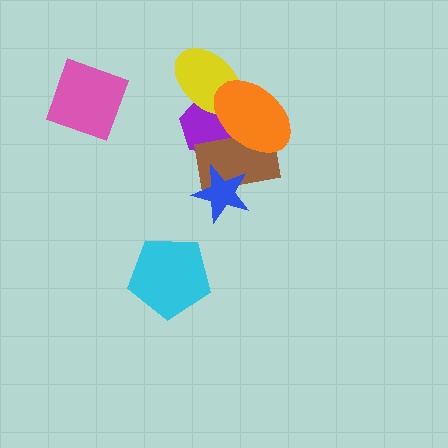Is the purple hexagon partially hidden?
Yes, it is partially covered by another shape.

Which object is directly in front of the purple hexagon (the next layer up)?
The brown rectangle is directly in front of the purple hexagon.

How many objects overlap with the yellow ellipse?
2 objects overlap with the yellow ellipse.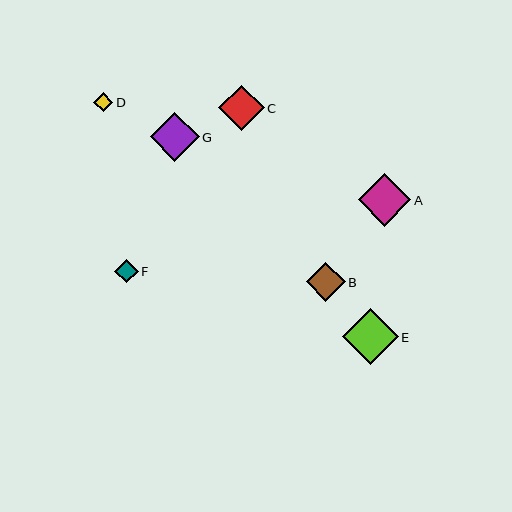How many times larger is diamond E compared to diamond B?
Diamond E is approximately 1.4 times the size of diamond B.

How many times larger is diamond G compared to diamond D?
Diamond G is approximately 2.6 times the size of diamond D.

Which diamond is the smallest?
Diamond D is the smallest with a size of approximately 19 pixels.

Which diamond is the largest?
Diamond E is the largest with a size of approximately 56 pixels.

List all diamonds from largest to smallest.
From largest to smallest: E, A, G, C, B, F, D.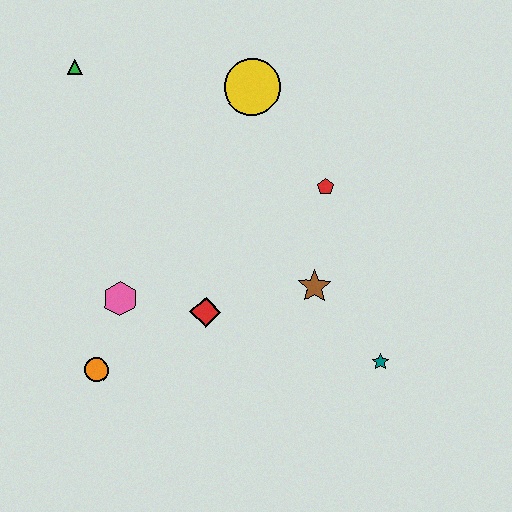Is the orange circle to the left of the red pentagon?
Yes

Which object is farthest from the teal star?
The green triangle is farthest from the teal star.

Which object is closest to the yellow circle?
The red pentagon is closest to the yellow circle.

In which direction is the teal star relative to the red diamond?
The teal star is to the right of the red diamond.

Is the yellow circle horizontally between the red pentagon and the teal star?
No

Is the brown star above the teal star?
Yes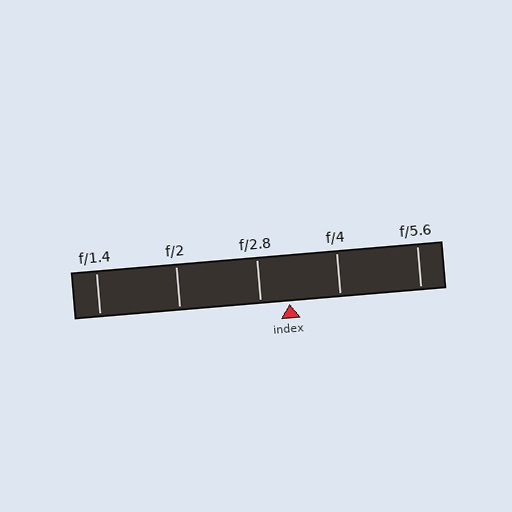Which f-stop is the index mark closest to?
The index mark is closest to f/2.8.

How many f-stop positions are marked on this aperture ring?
There are 5 f-stop positions marked.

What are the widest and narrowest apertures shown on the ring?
The widest aperture shown is f/1.4 and the narrowest is f/5.6.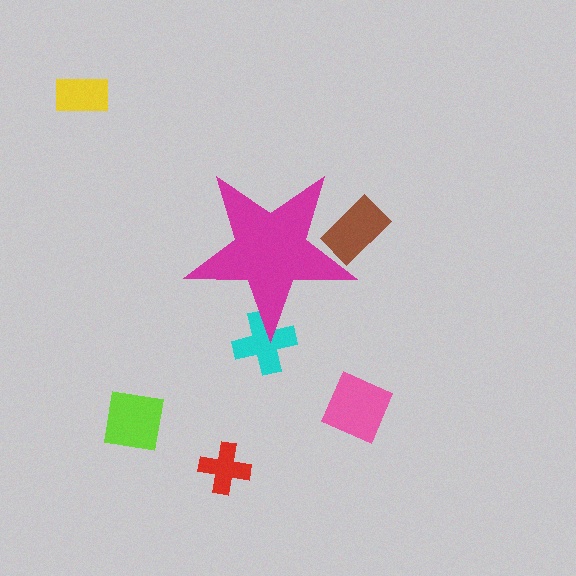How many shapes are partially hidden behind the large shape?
2 shapes are partially hidden.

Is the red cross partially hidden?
No, the red cross is fully visible.